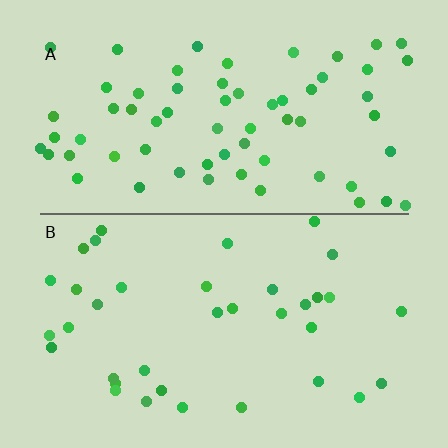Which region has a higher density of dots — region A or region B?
A (the top).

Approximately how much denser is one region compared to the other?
Approximately 1.8× — region A over region B.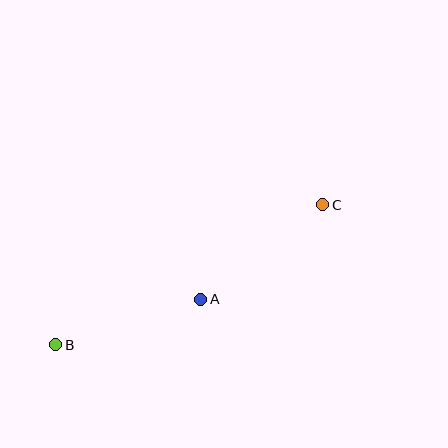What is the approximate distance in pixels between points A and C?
The distance between A and C is approximately 155 pixels.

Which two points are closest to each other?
Points A and B are closest to each other.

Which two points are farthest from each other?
Points B and C are farthest from each other.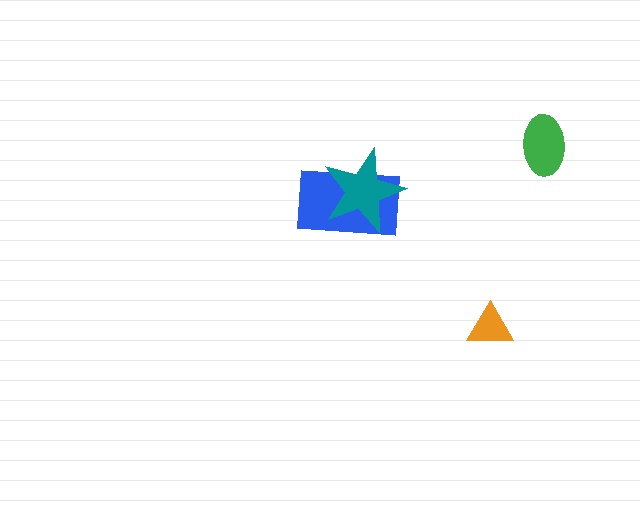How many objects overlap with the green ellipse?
0 objects overlap with the green ellipse.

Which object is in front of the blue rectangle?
The teal star is in front of the blue rectangle.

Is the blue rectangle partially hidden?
Yes, it is partially covered by another shape.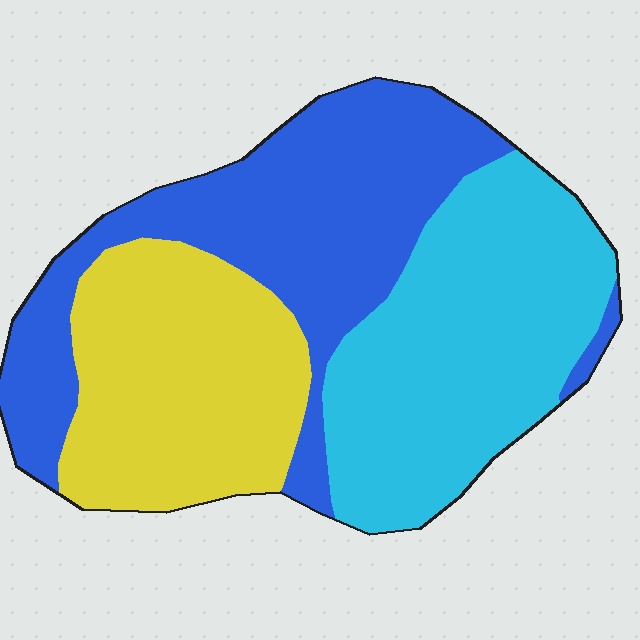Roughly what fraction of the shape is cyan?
Cyan covers roughly 35% of the shape.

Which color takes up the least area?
Yellow, at roughly 30%.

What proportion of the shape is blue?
Blue takes up about three eighths (3/8) of the shape.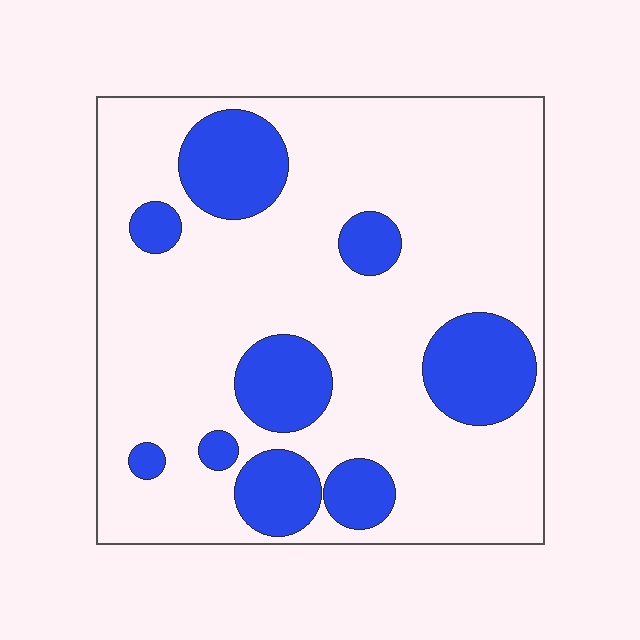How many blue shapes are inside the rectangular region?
9.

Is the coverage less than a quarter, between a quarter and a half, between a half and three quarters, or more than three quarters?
Less than a quarter.